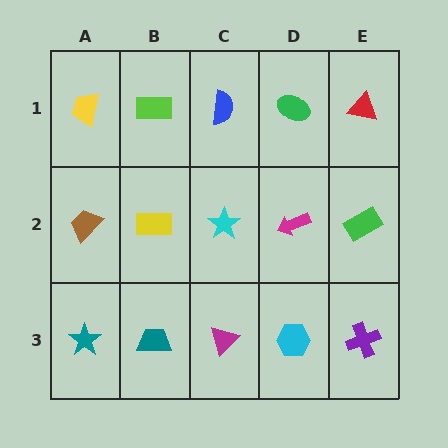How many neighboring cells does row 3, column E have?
2.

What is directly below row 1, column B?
A yellow rectangle.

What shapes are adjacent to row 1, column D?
A magenta arrow (row 2, column D), a blue semicircle (row 1, column C), a red triangle (row 1, column E).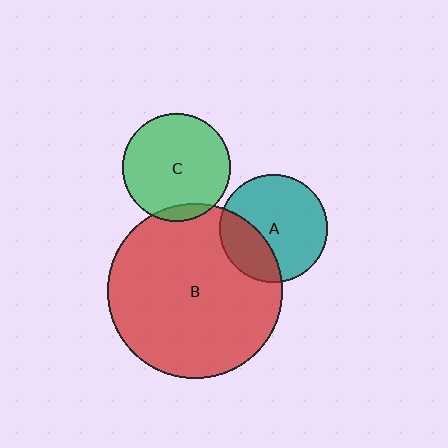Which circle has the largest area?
Circle B (red).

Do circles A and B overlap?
Yes.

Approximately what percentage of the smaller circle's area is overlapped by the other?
Approximately 30%.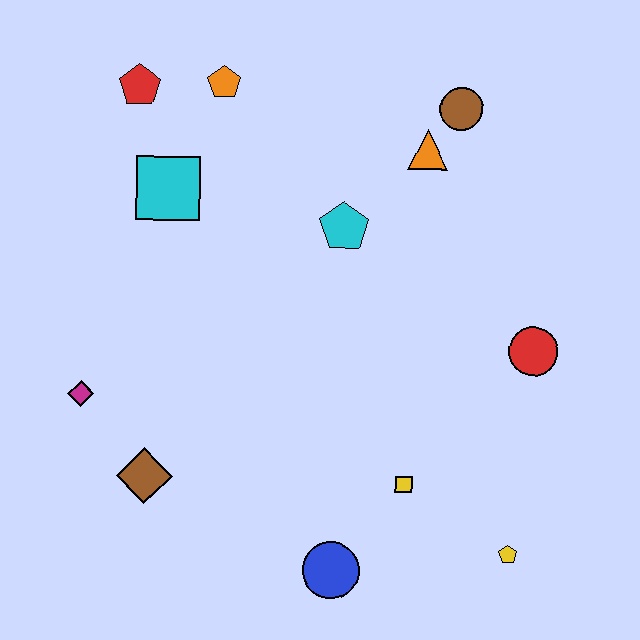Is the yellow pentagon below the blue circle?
No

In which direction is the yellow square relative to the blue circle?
The yellow square is above the blue circle.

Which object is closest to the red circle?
The yellow square is closest to the red circle.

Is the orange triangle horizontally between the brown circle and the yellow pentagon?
No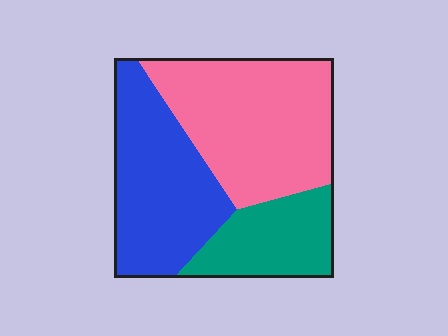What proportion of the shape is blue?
Blue covers roughly 35% of the shape.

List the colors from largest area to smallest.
From largest to smallest: pink, blue, teal.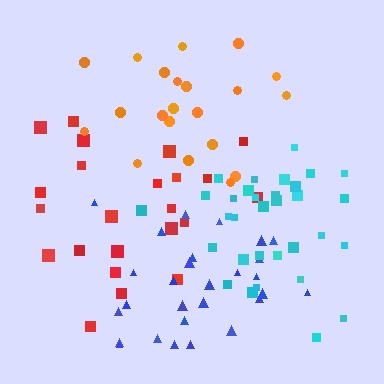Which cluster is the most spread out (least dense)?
Red.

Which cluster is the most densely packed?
Cyan.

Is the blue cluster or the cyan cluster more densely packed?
Cyan.